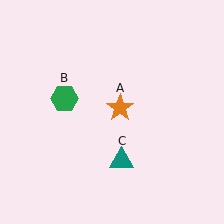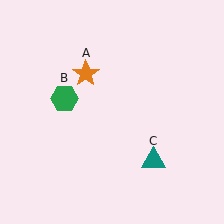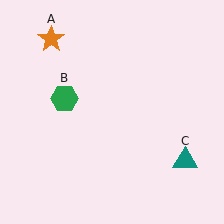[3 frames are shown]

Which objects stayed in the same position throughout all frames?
Green hexagon (object B) remained stationary.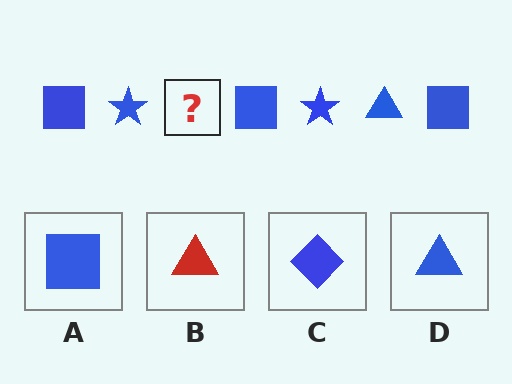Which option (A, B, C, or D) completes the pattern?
D.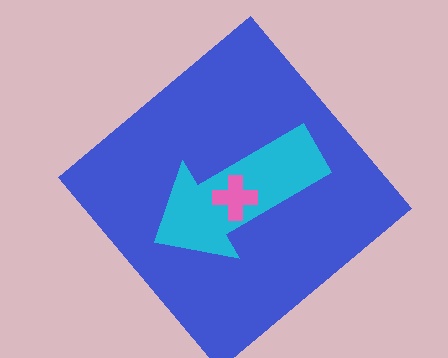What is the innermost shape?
The pink cross.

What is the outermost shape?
The blue diamond.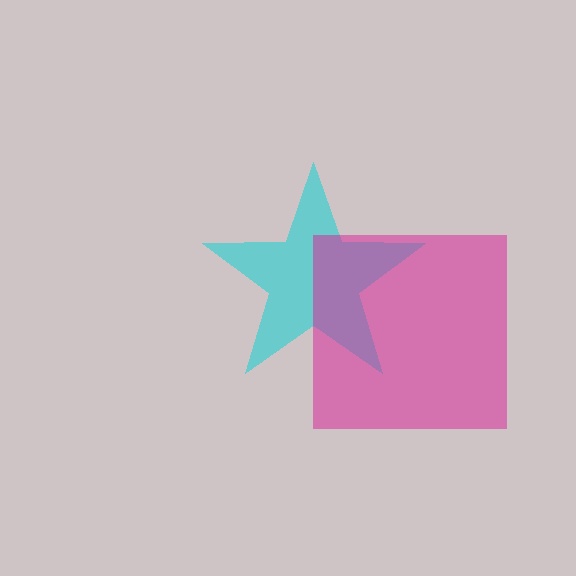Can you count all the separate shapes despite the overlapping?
Yes, there are 2 separate shapes.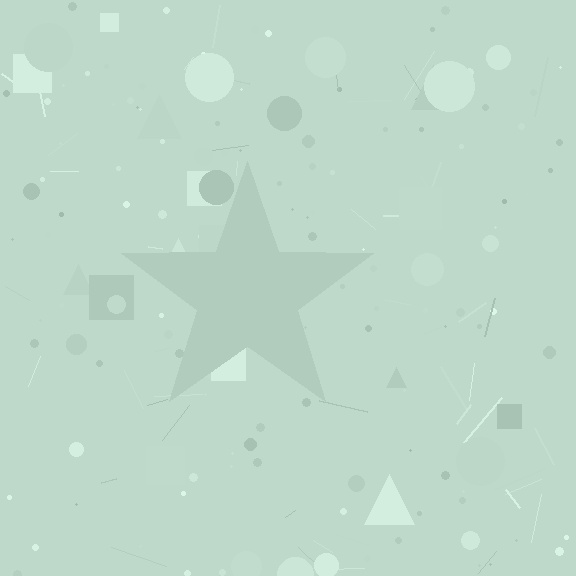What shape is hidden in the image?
A star is hidden in the image.